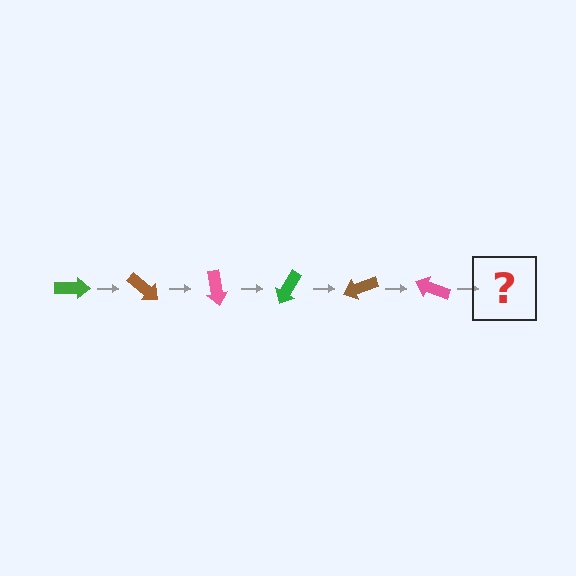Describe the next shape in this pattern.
It should be a green arrow, rotated 240 degrees from the start.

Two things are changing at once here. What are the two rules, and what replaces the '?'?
The two rules are that it rotates 40 degrees each step and the color cycles through green, brown, and pink. The '?' should be a green arrow, rotated 240 degrees from the start.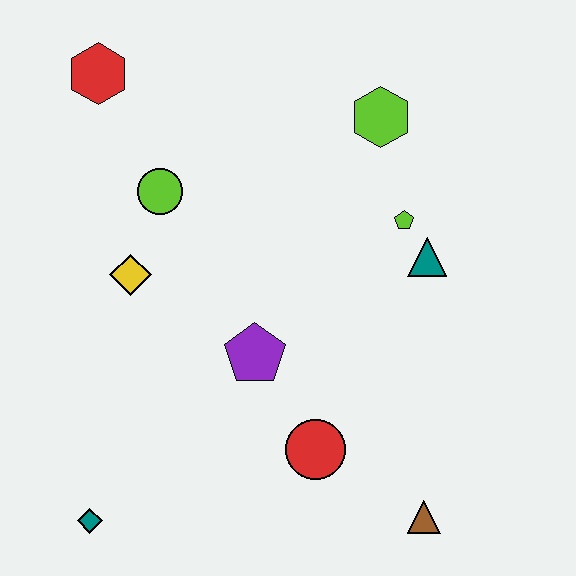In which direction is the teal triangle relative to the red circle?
The teal triangle is above the red circle.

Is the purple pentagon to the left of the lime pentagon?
Yes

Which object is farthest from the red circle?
The red hexagon is farthest from the red circle.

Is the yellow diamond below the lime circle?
Yes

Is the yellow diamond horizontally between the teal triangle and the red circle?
No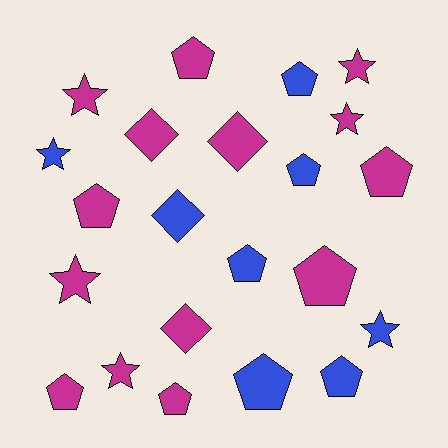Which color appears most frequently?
Magenta, with 14 objects.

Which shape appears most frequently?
Pentagon, with 11 objects.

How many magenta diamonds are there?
There are 3 magenta diamonds.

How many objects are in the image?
There are 22 objects.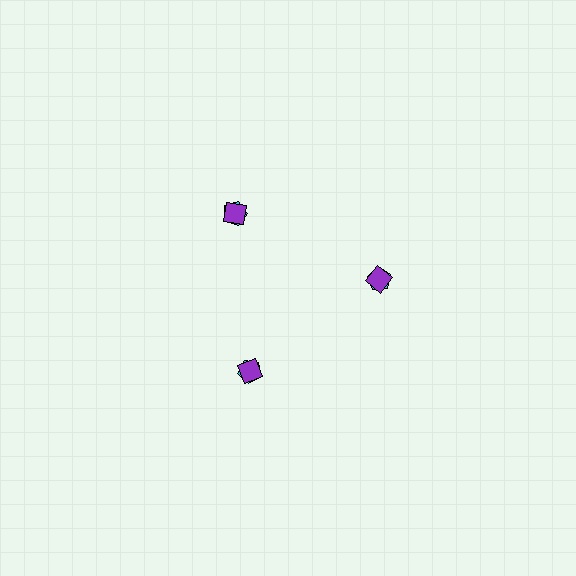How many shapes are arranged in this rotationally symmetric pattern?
There are 6 shapes, arranged in 3 groups of 2.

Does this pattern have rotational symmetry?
Yes, this pattern has 3-fold rotational symmetry. It looks the same after rotating 120 degrees around the center.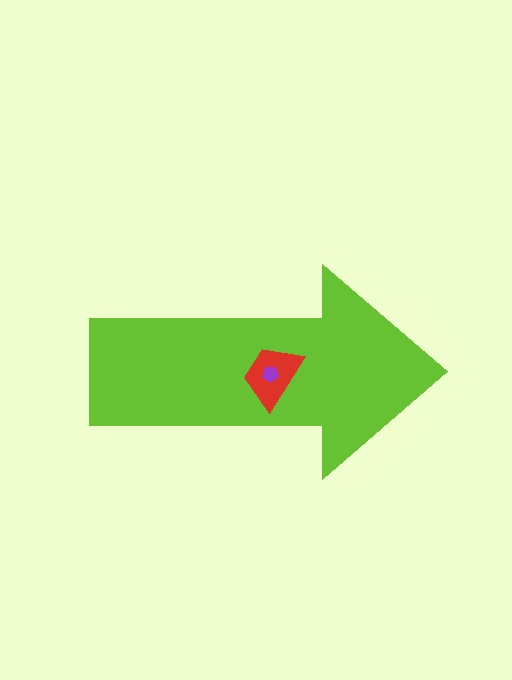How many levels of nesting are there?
3.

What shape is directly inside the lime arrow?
The red trapezoid.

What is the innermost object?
The purple pentagon.